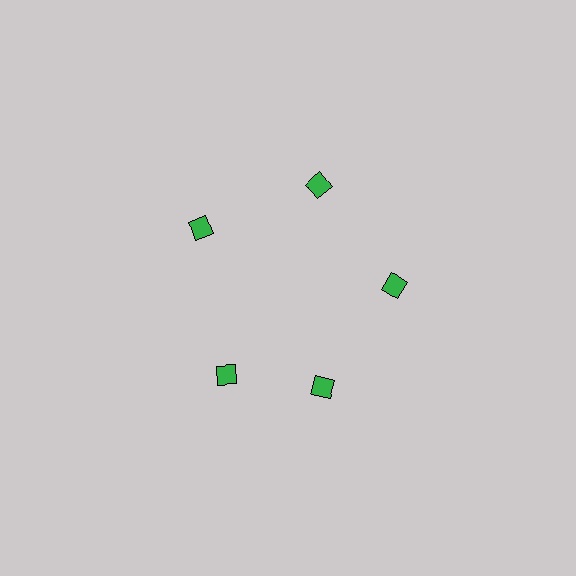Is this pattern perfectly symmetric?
No. The 5 green diamonds are arranged in a ring, but one element near the 8 o'clock position is rotated out of alignment along the ring, breaking the 5-fold rotational symmetry.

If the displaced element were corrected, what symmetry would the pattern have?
It would have 5-fold rotational symmetry — the pattern would map onto itself every 72 degrees.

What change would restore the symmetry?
The symmetry would be restored by rotating it back into even spacing with its neighbors so that all 5 diamonds sit at equal angles and equal distance from the center.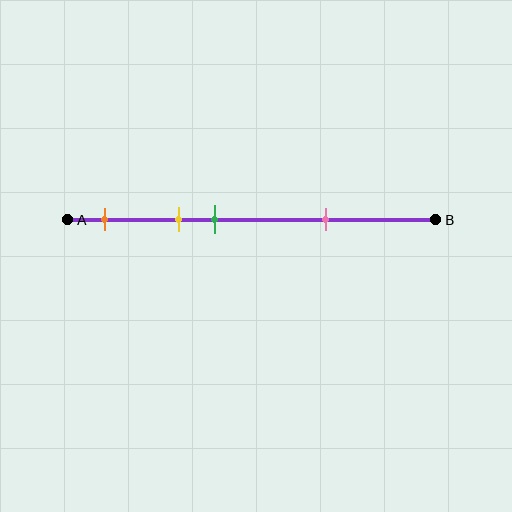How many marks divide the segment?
There are 4 marks dividing the segment.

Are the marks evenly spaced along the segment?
No, the marks are not evenly spaced.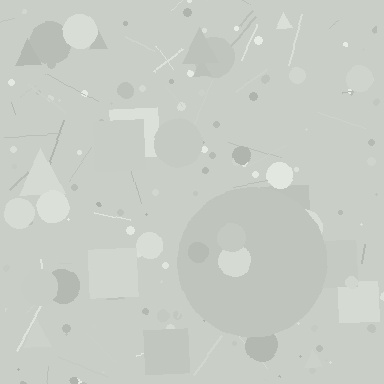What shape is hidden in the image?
A circle is hidden in the image.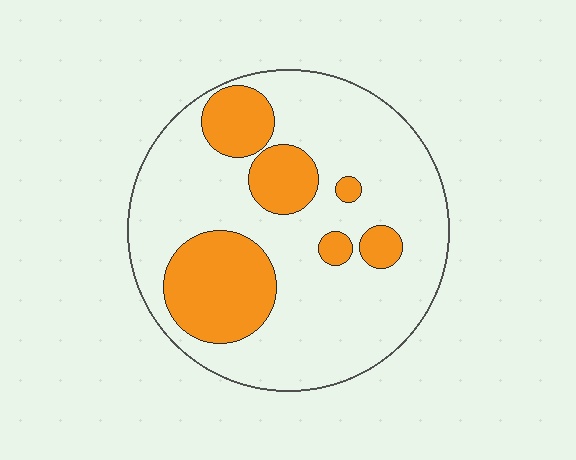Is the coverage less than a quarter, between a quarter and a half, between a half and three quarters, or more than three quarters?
Between a quarter and a half.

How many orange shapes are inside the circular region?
6.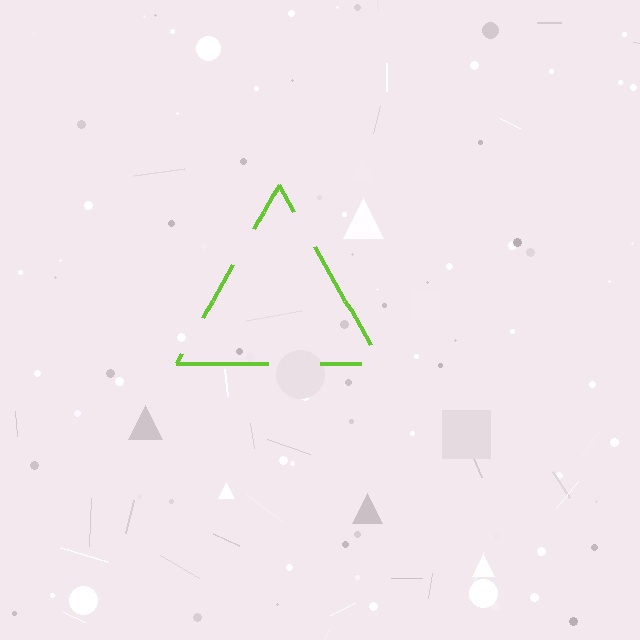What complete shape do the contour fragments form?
The contour fragments form a triangle.